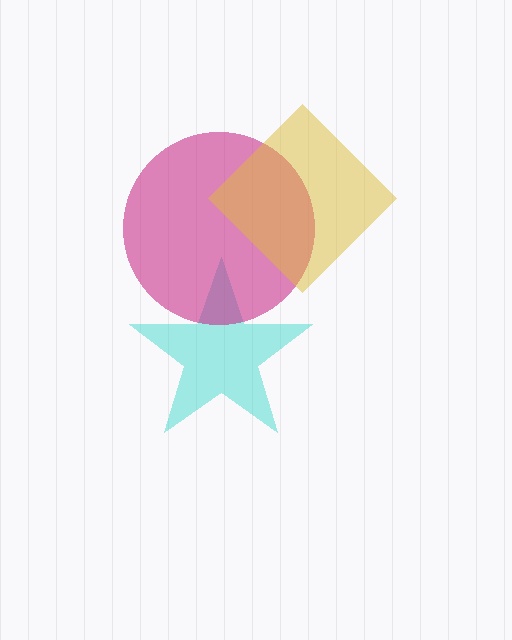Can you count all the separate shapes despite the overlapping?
Yes, there are 3 separate shapes.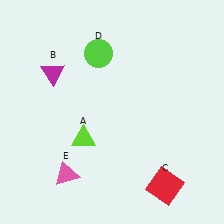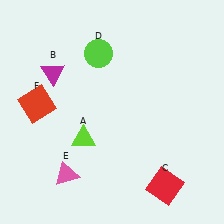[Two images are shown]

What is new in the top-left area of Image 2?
A red square (F) was added in the top-left area of Image 2.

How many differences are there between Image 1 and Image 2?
There is 1 difference between the two images.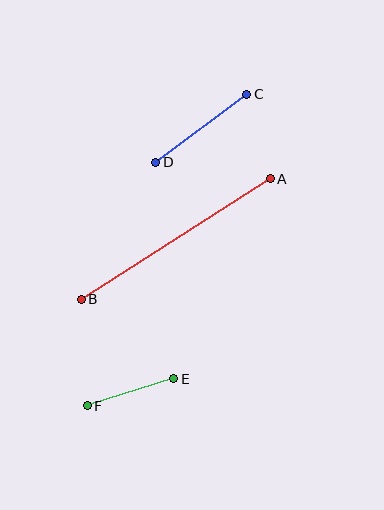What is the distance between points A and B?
The distance is approximately 224 pixels.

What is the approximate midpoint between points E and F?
The midpoint is at approximately (130, 392) pixels.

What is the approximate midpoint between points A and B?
The midpoint is at approximately (176, 239) pixels.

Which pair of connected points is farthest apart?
Points A and B are farthest apart.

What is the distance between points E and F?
The distance is approximately 91 pixels.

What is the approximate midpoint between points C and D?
The midpoint is at approximately (201, 128) pixels.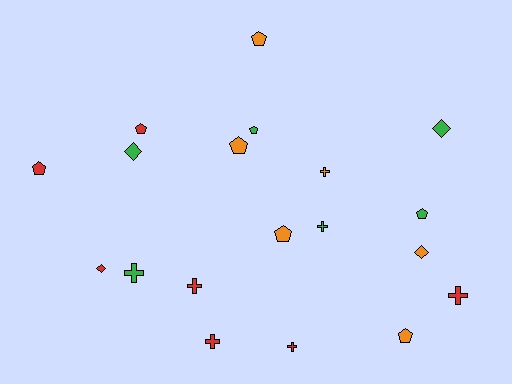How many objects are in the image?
There are 19 objects.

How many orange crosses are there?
There is 1 orange cross.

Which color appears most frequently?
Red, with 7 objects.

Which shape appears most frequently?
Pentagon, with 8 objects.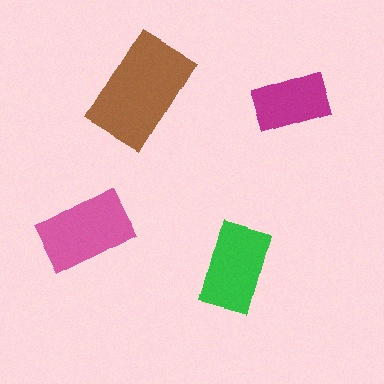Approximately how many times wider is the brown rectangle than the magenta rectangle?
About 1.5 times wider.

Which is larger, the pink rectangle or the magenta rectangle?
The pink one.